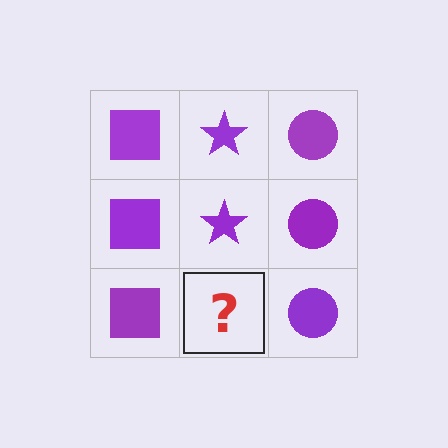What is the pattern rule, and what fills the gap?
The rule is that each column has a consistent shape. The gap should be filled with a purple star.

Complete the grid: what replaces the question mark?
The question mark should be replaced with a purple star.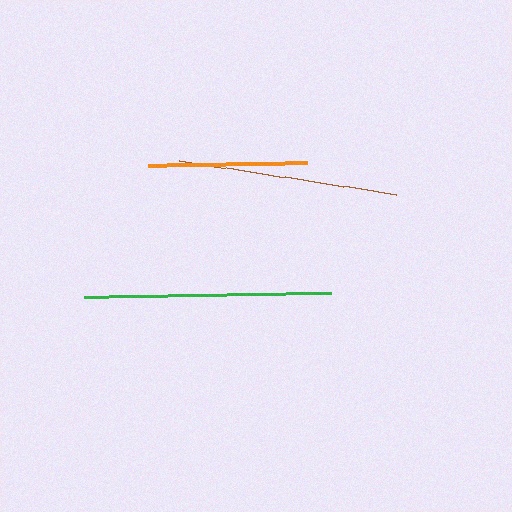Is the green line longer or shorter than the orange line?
The green line is longer than the orange line.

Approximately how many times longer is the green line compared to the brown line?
The green line is approximately 1.1 times the length of the brown line.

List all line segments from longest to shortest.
From longest to shortest: green, brown, orange.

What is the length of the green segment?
The green segment is approximately 247 pixels long.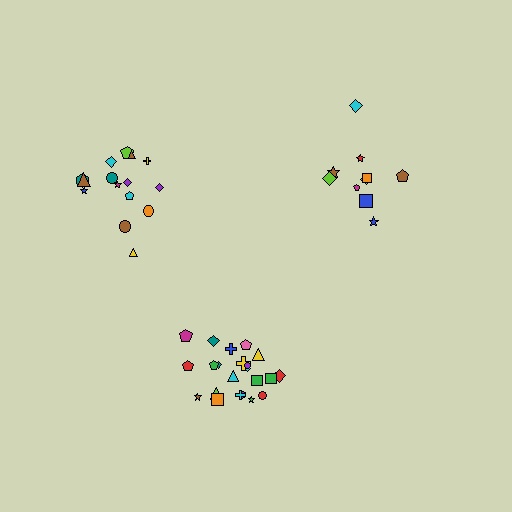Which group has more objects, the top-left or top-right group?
The top-left group.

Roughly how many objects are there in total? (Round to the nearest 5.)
Roughly 45 objects in total.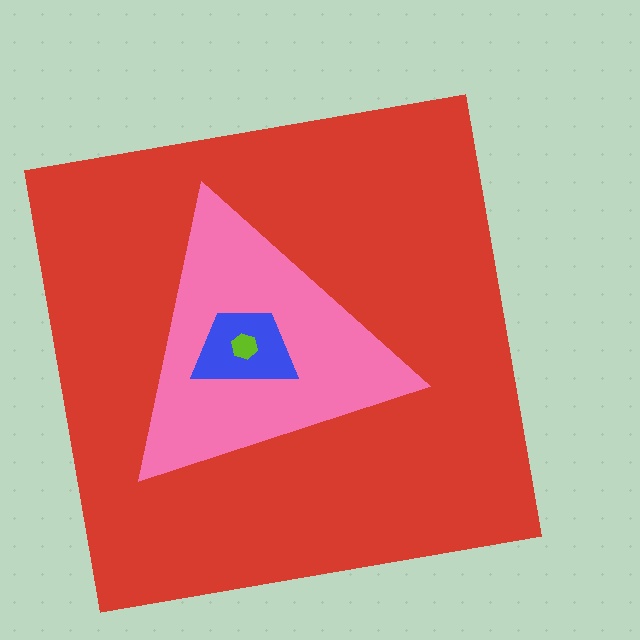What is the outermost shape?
The red square.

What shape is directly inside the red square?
The pink triangle.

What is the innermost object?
The lime hexagon.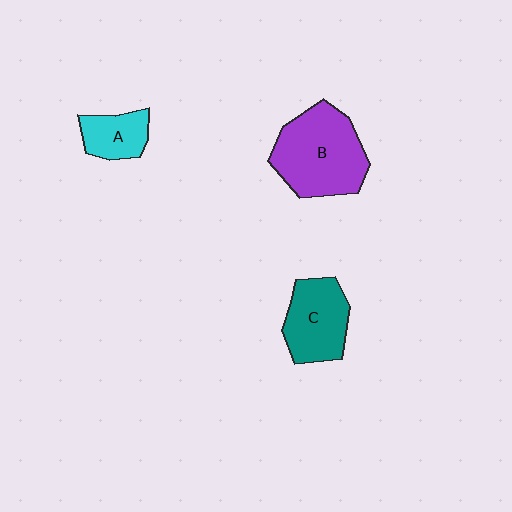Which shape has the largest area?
Shape B (purple).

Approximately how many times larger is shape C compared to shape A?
Approximately 1.6 times.